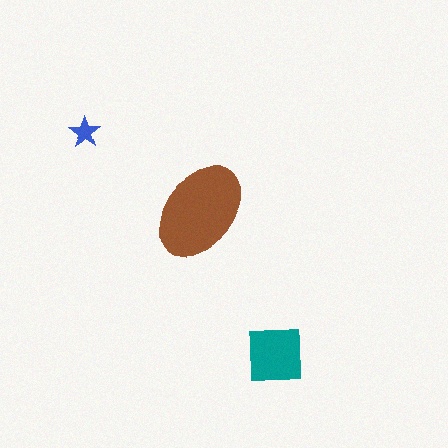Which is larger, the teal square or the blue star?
The teal square.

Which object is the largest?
The brown ellipse.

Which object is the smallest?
The blue star.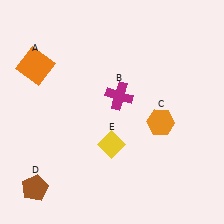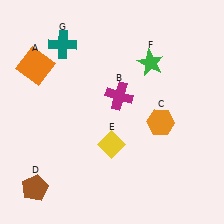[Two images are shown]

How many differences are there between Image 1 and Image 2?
There are 2 differences between the two images.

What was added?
A green star (F), a teal cross (G) were added in Image 2.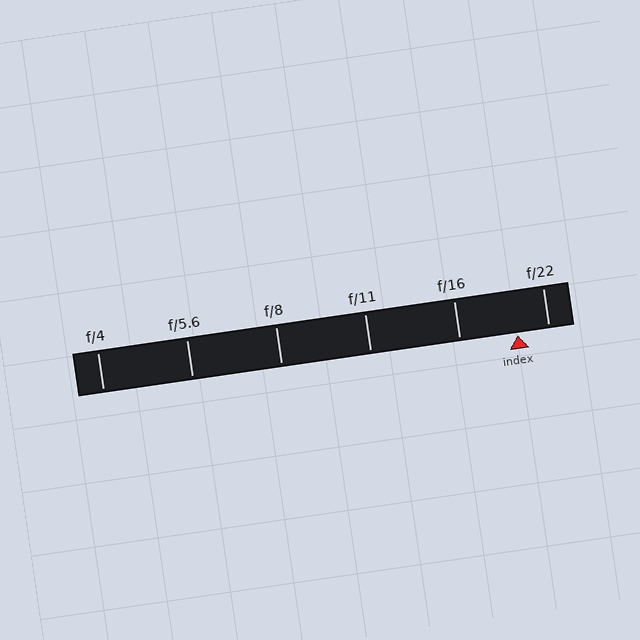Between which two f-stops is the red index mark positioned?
The index mark is between f/16 and f/22.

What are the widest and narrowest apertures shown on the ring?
The widest aperture shown is f/4 and the narrowest is f/22.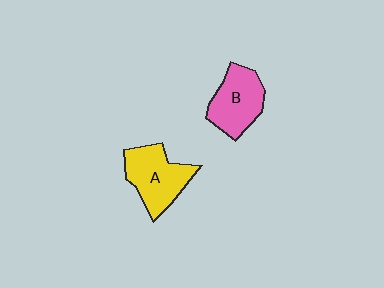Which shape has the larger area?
Shape A (yellow).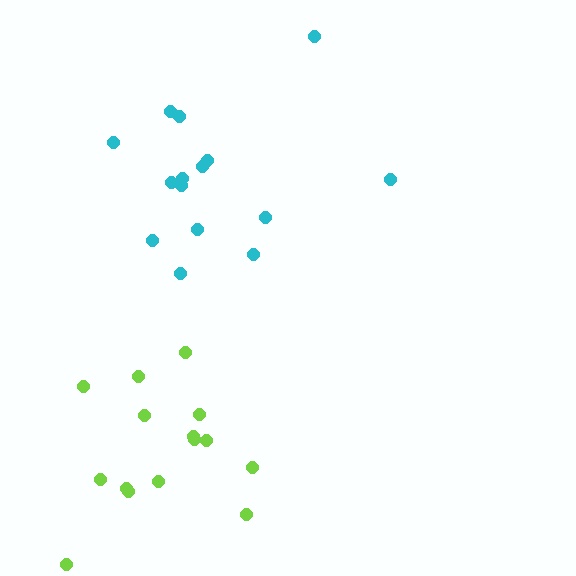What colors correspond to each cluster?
The clusters are colored: lime, cyan.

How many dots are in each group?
Group 1: 15 dots, Group 2: 15 dots (30 total).